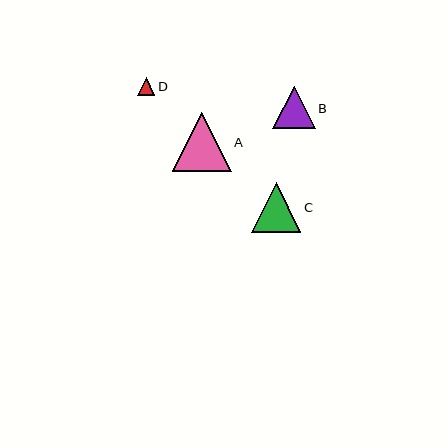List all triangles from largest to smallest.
From largest to smallest: A, C, B, D.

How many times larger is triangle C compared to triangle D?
Triangle C is approximately 2.8 times the size of triangle D.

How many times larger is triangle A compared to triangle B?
Triangle A is approximately 1.4 times the size of triangle B.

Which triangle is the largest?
Triangle A is the largest with a size of approximately 59 pixels.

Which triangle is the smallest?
Triangle D is the smallest with a size of approximately 17 pixels.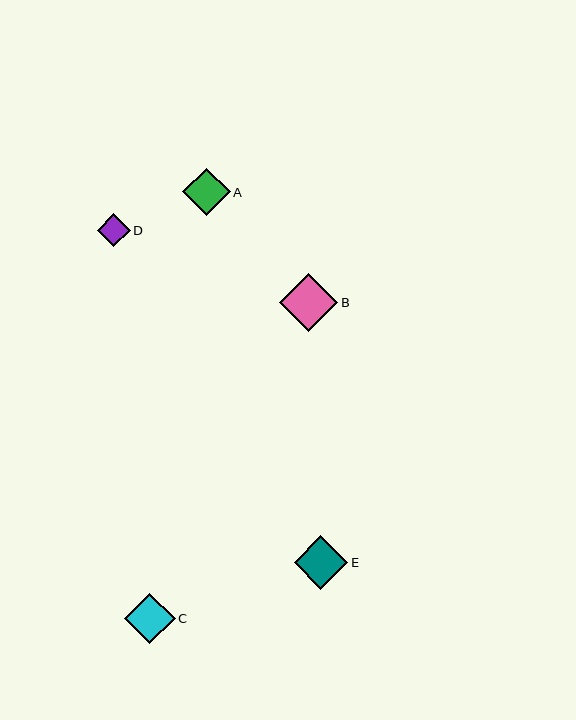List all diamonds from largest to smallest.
From largest to smallest: B, E, C, A, D.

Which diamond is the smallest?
Diamond D is the smallest with a size of approximately 33 pixels.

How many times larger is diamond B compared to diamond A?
Diamond B is approximately 1.2 times the size of diamond A.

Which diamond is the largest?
Diamond B is the largest with a size of approximately 58 pixels.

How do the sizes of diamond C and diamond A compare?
Diamond C and diamond A are approximately the same size.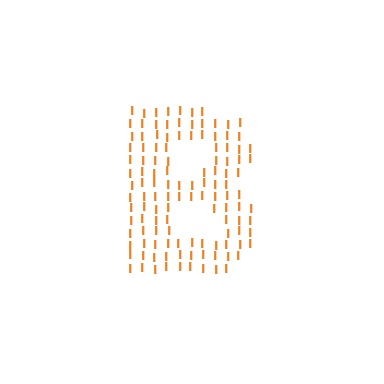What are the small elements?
The small elements are letter I's.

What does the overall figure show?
The overall figure shows the letter B.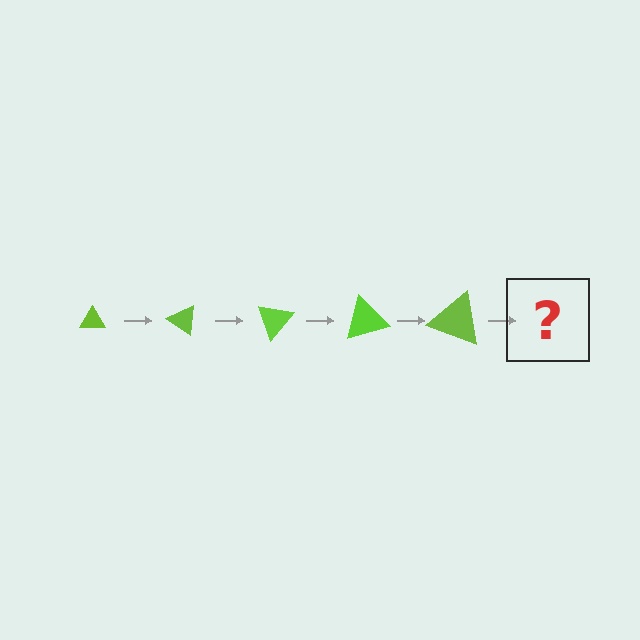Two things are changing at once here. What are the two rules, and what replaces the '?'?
The two rules are that the triangle grows larger each step and it rotates 35 degrees each step. The '?' should be a triangle, larger than the previous one and rotated 175 degrees from the start.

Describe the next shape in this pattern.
It should be a triangle, larger than the previous one and rotated 175 degrees from the start.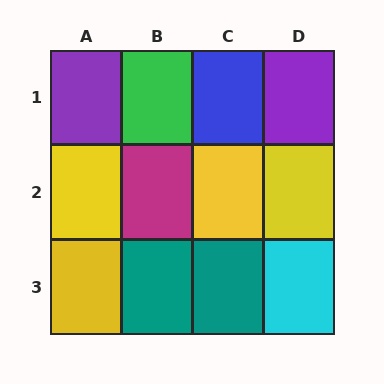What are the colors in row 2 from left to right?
Yellow, magenta, yellow, yellow.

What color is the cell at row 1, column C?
Blue.